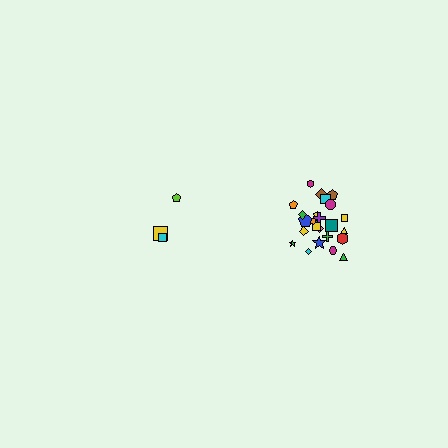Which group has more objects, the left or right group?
The right group.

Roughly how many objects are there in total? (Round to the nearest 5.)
Roughly 30 objects in total.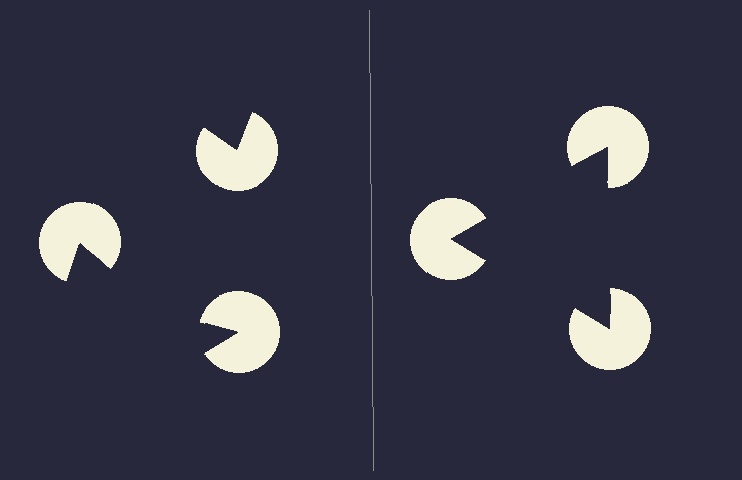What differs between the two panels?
The pac-man discs are positioned identically on both sides; only the wedge orientations differ. On the right they align to a triangle; on the left they are misaligned.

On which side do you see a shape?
An illusory triangle appears on the right side. On the left side the wedge cuts are rotated, so no coherent shape forms.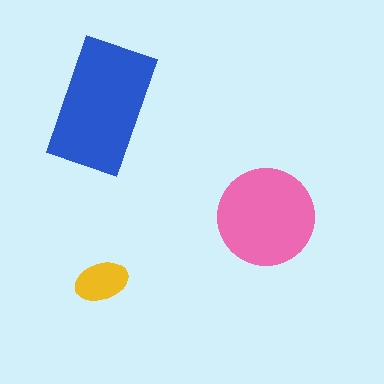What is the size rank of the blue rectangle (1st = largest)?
1st.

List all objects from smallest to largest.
The yellow ellipse, the pink circle, the blue rectangle.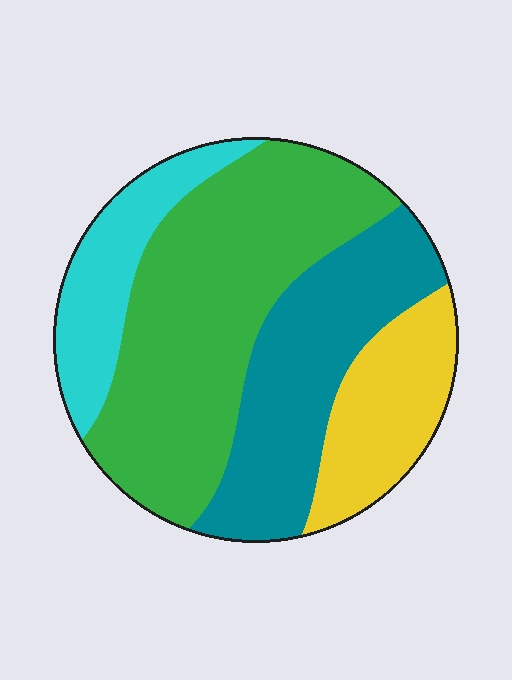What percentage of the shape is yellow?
Yellow takes up about one sixth (1/6) of the shape.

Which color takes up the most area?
Green, at roughly 45%.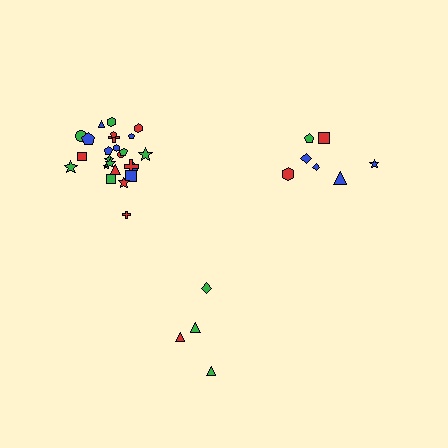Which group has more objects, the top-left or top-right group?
The top-left group.